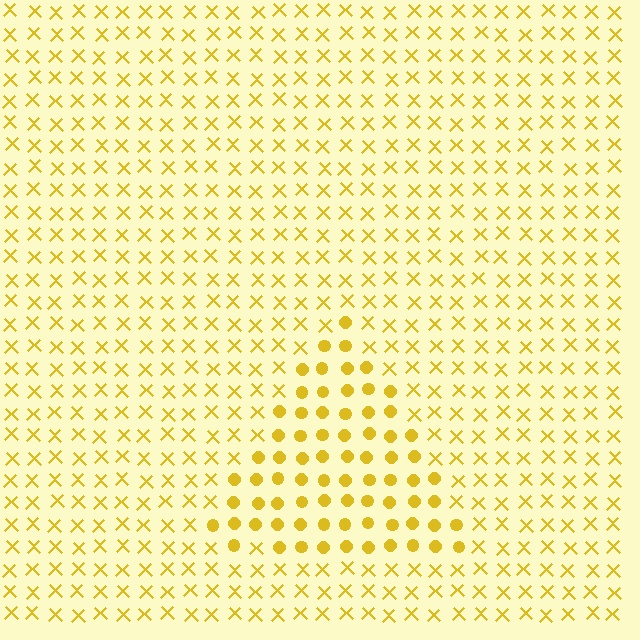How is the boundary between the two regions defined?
The boundary is defined by a change in element shape: circles inside vs. X marks outside. All elements share the same color and spacing.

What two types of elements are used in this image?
The image uses circles inside the triangle region and X marks outside it.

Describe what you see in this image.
The image is filled with small yellow elements arranged in a uniform grid. A triangle-shaped region contains circles, while the surrounding area contains X marks. The boundary is defined purely by the change in element shape.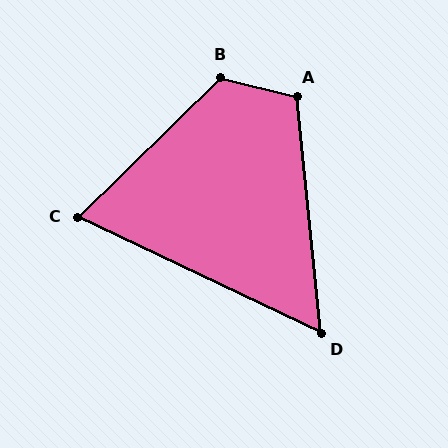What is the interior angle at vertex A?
Approximately 110 degrees (obtuse).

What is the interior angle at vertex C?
Approximately 70 degrees (acute).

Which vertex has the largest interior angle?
B, at approximately 121 degrees.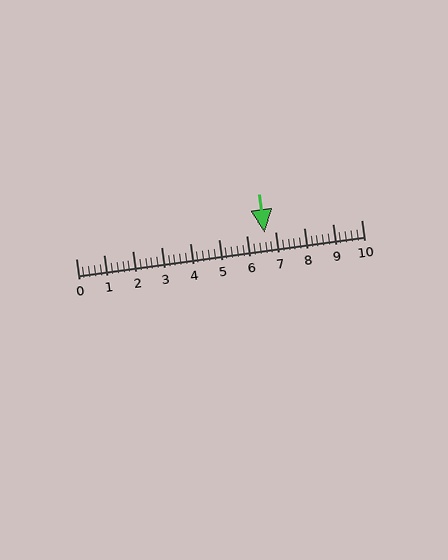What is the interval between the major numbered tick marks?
The major tick marks are spaced 1 units apart.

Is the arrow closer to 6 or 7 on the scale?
The arrow is closer to 7.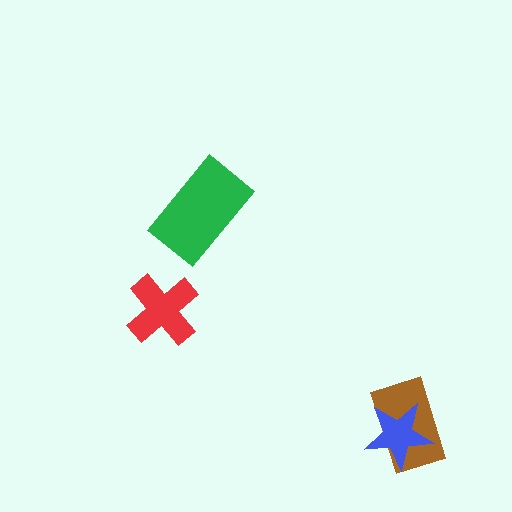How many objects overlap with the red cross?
0 objects overlap with the red cross.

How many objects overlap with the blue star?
1 object overlaps with the blue star.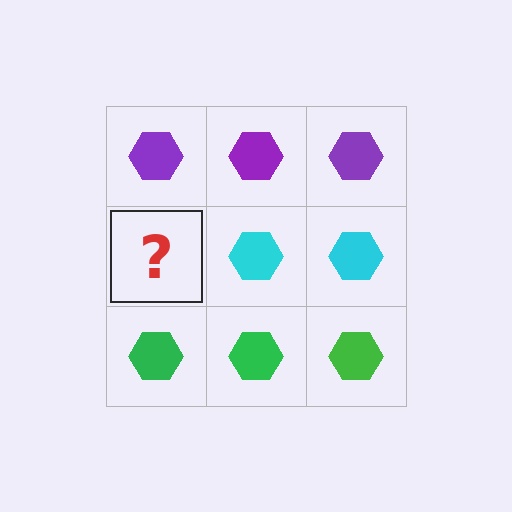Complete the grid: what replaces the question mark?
The question mark should be replaced with a cyan hexagon.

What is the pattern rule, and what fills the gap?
The rule is that each row has a consistent color. The gap should be filled with a cyan hexagon.